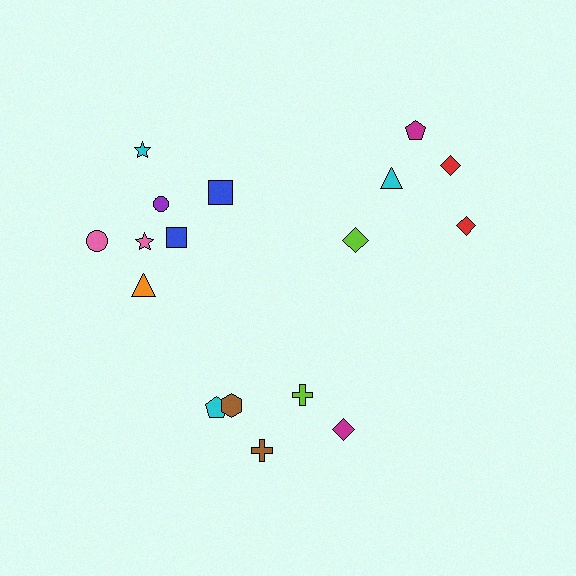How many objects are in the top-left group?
There are 7 objects.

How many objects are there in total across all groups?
There are 17 objects.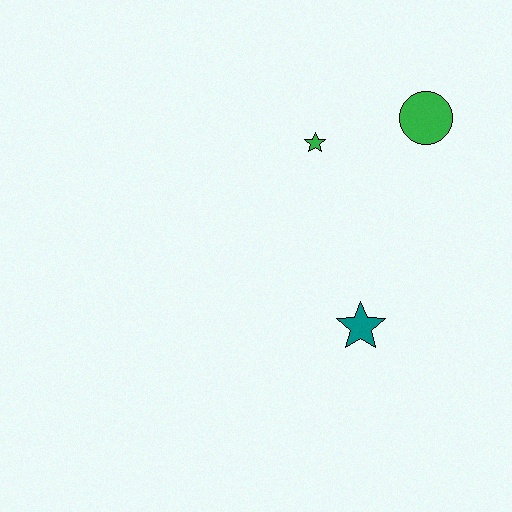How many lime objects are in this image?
There are no lime objects.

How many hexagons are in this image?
There are no hexagons.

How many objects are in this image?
There are 3 objects.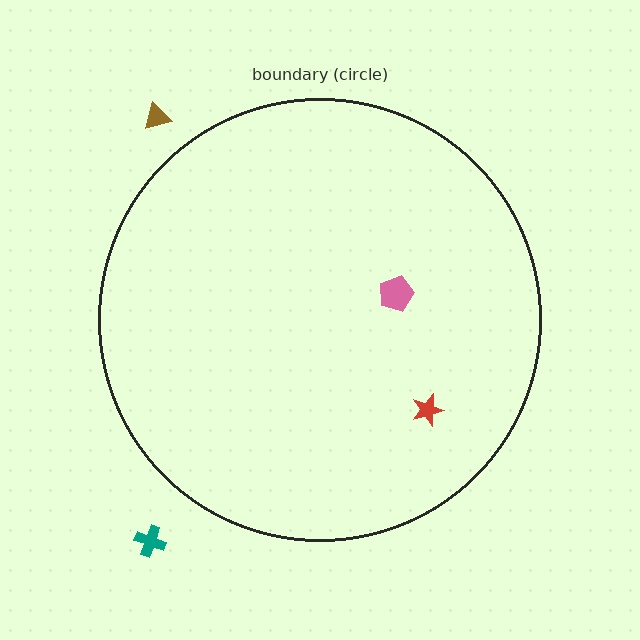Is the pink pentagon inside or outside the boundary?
Inside.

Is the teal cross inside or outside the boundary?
Outside.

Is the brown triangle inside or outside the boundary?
Outside.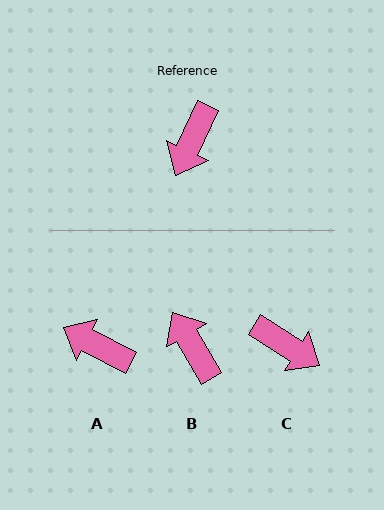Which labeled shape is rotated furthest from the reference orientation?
B, about 125 degrees away.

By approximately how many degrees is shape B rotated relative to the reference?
Approximately 125 degrees clockwise.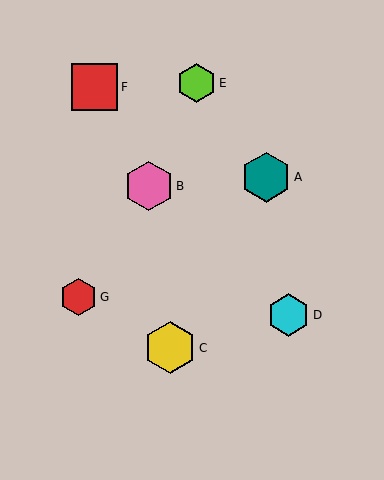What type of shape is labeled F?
Shape F is a red square.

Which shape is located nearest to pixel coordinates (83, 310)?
The red hexagon (labeled G) at (79, 297) is nearest to that location.